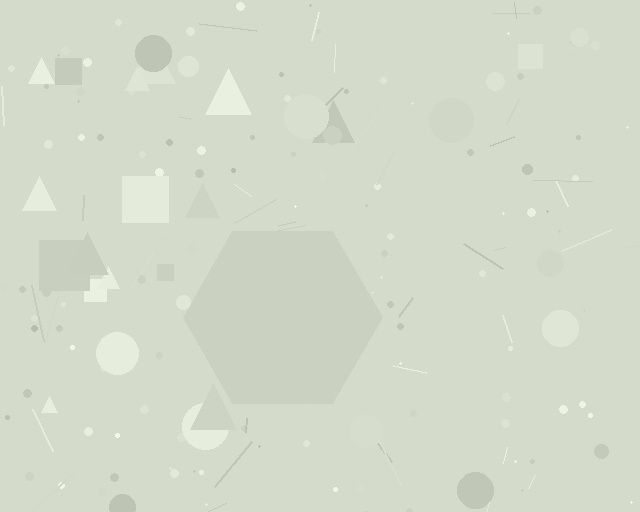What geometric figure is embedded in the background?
A hexagon is embedded in the background.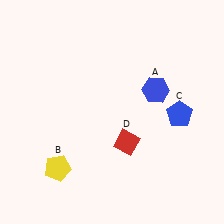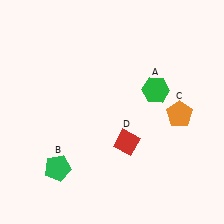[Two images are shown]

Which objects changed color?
A changed from blue to green. B changed from yellow to green. C changed from blue to orange.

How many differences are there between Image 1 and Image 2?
There are 3 differences between the two images.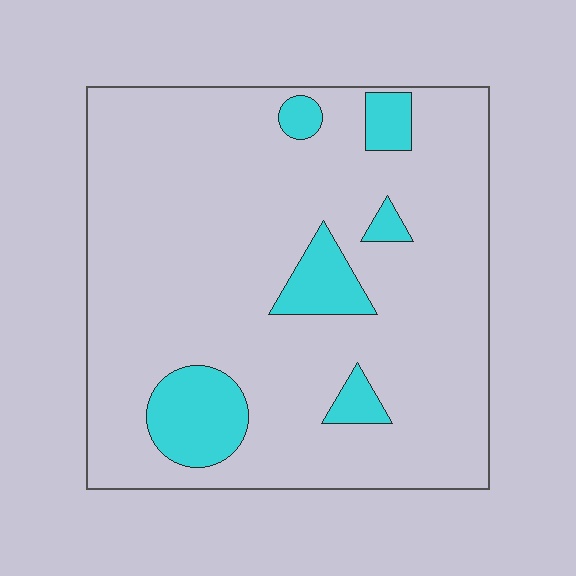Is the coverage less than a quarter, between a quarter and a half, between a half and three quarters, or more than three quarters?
Less than a quarter.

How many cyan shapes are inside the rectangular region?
6.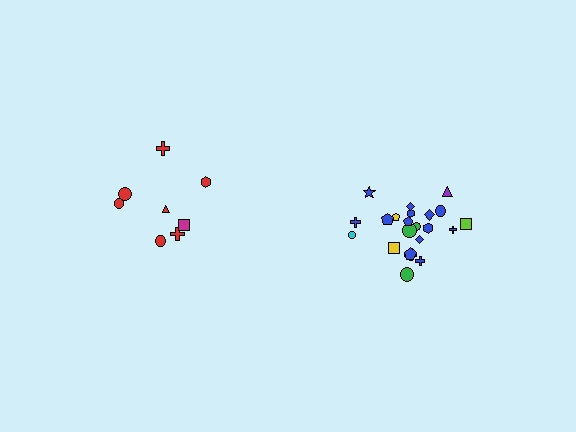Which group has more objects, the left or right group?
The right group.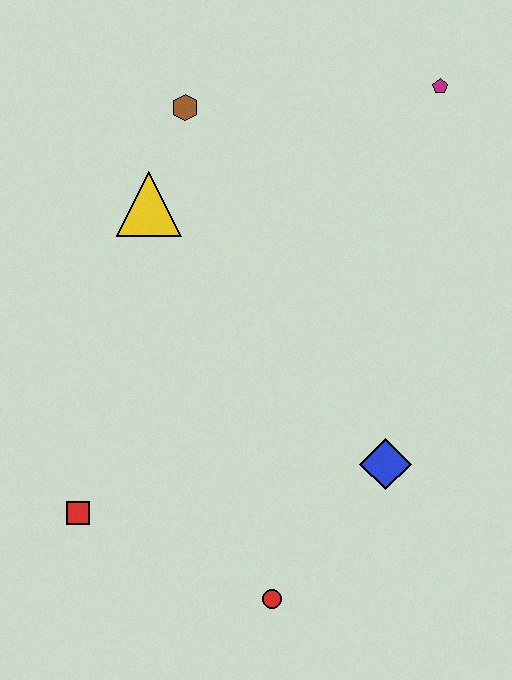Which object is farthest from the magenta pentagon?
The red square is farthest from the magenta pentagon.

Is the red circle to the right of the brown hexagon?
Yes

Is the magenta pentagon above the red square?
Yes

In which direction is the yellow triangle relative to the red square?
The yellow triangle is above the red square.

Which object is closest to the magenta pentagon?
The brown hexagon is closest to the magenta pentagon.